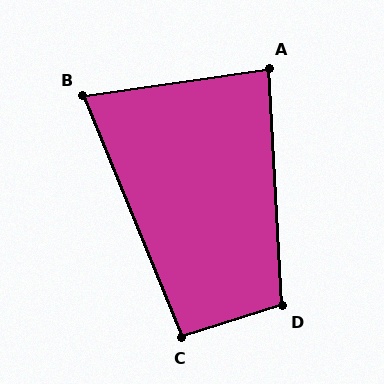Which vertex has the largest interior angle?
D, at approximately 104 degrees.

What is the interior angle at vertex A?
Approximately 85 degrees (approximately right).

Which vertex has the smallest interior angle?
B, at approximately 76 degrees.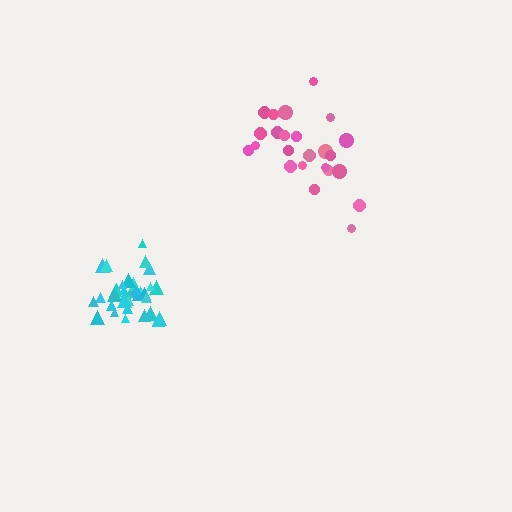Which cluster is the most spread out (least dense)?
Pink.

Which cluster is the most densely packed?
Cyan.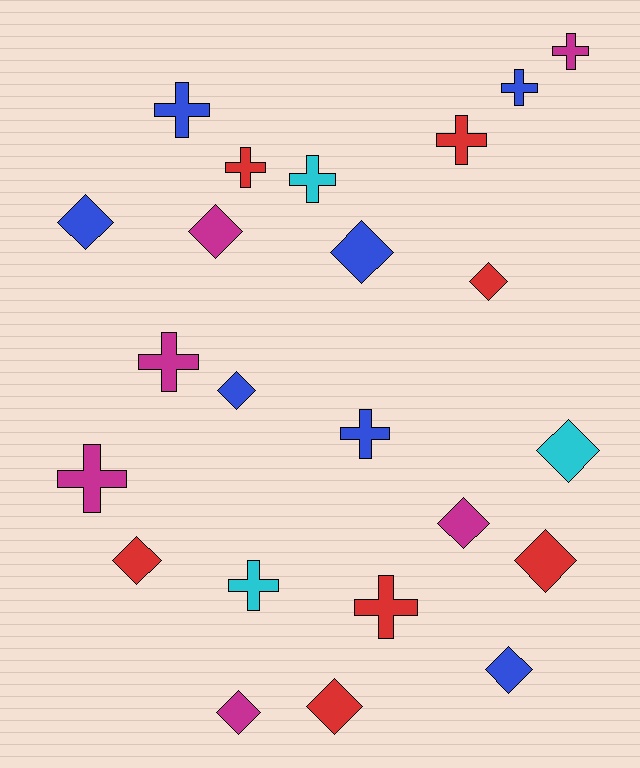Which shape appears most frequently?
Diamond, with 12 objects.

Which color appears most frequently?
Red, with 7 objects.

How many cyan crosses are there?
There are 2 cyan crosses.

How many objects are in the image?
There are 23 objects.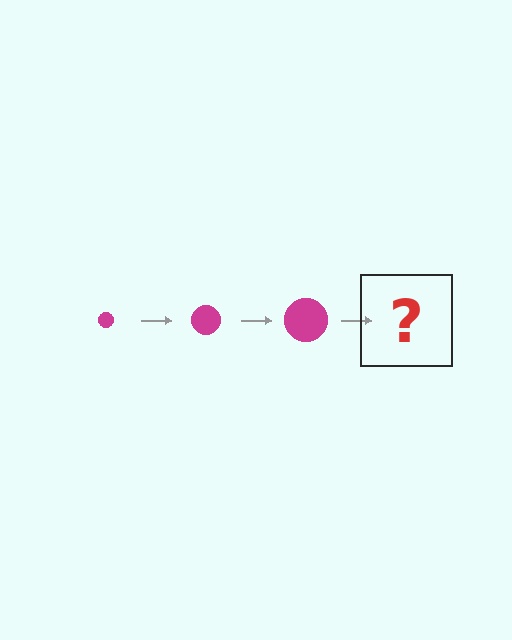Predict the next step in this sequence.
The next step is a magenta circle, larger than the previous one.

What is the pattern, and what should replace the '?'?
The pattern is that the circle gets progressively larger each step. The '?' should be a magenta circle, larger than the previous one.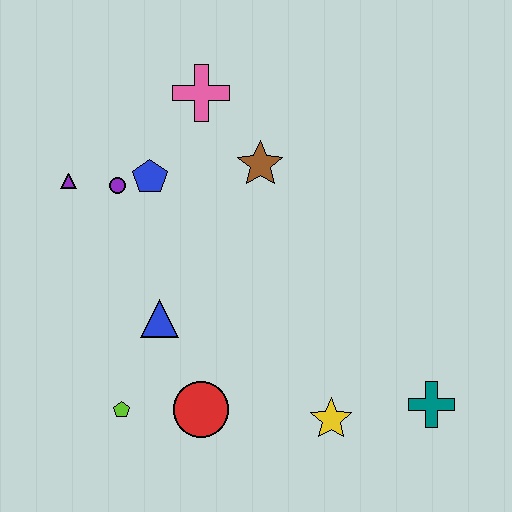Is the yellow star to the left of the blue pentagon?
No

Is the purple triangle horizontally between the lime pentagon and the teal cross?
No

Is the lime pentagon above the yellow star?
Yes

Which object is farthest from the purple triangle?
The teal cross is farthest from the purple triangle.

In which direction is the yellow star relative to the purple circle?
The yellow star is below the purple circle.